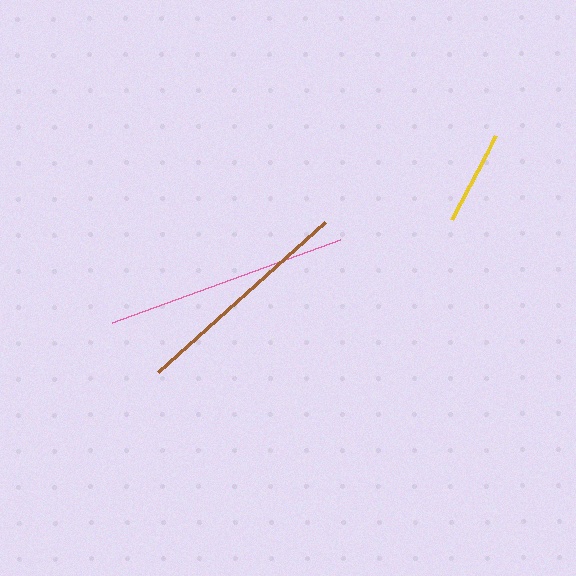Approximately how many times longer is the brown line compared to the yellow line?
The brown line is approximately 2.4 times the length of the yellow line.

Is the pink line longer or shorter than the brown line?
The pink line is longer than the brown line.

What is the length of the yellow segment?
The yellow segment is approximately 94 pixels long.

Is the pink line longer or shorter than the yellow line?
The pink line is longer than the yellow line.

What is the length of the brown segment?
The brown segment is approximately 225 pixels long.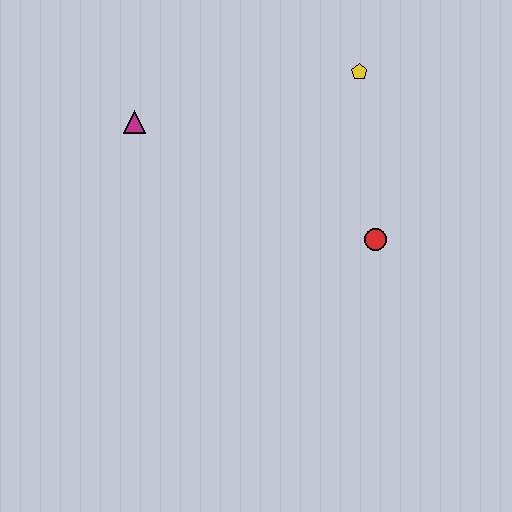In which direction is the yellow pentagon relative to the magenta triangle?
The yellow pentagon is to the right of the magenta triangle.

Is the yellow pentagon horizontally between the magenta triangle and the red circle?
Yes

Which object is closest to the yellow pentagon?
The red circle is closest to the yellow pentagon.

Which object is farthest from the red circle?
The magenta triangle is farthest from the red circle.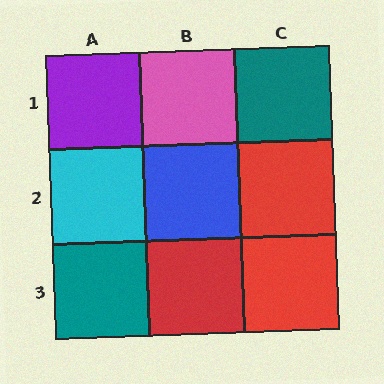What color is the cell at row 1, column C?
Teal.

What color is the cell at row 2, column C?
Red.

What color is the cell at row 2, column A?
Cyan.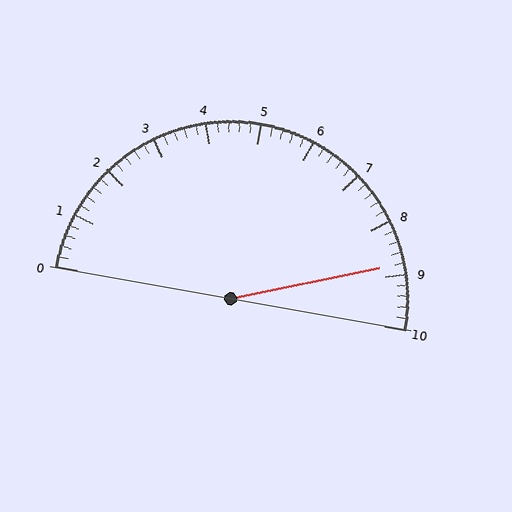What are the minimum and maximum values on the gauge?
The gauge ranges from 0 to 10.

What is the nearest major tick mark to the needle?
The nearest major tick mark is 9.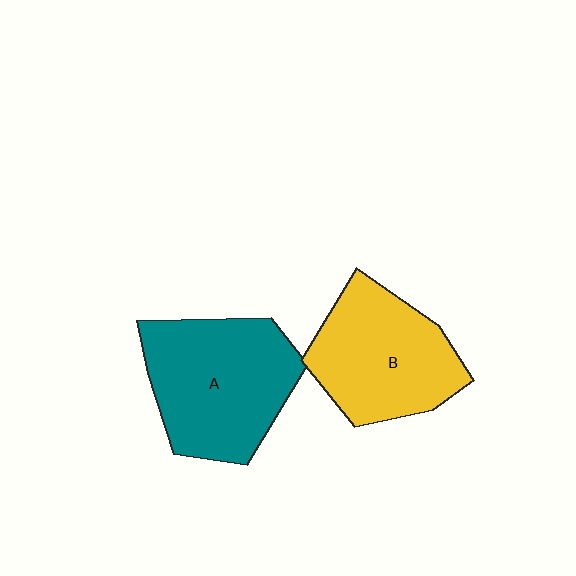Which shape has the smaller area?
Shape B (yellow).